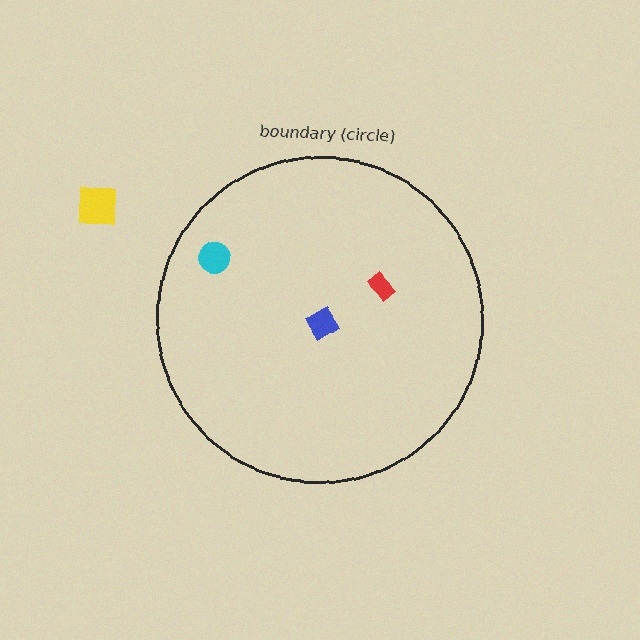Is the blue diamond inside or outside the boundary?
Inside.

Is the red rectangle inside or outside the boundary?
Inside.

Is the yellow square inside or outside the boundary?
Outside.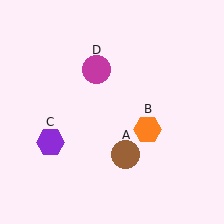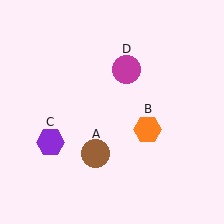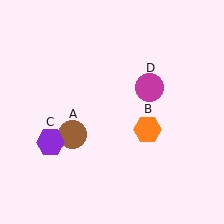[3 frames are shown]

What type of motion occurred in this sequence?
The brown circle (object A), magenta circle (object D) rotated clockwise around the center of the scene.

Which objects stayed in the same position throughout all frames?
Orange hexagon (object B) and purple hexagon (object C) remained stationary.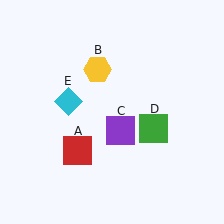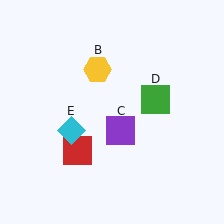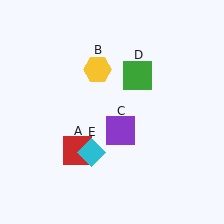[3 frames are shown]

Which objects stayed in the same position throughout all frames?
Red square (object A) and yellow hexagon (object B) and purple square (object C) remained stationary.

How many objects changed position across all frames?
2 objects changed position: green square (object D), cyan diamond (object E).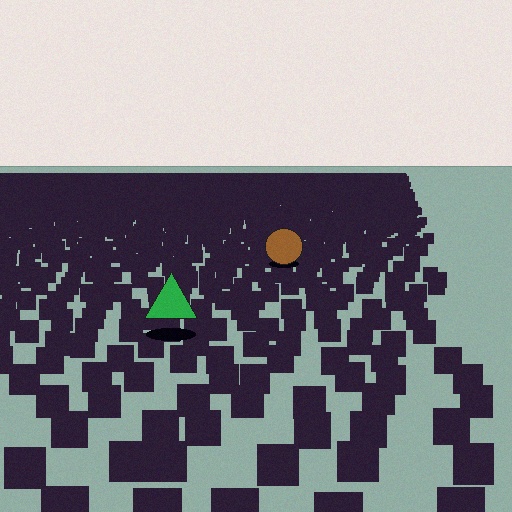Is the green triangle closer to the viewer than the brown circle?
Yes. The green triangle is closer — you can tell from the texture gradient: the ground texture is coarser near it.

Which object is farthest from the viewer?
The brown circle is farthest from the viewer. It appears smaller and the ground texture around it is denser.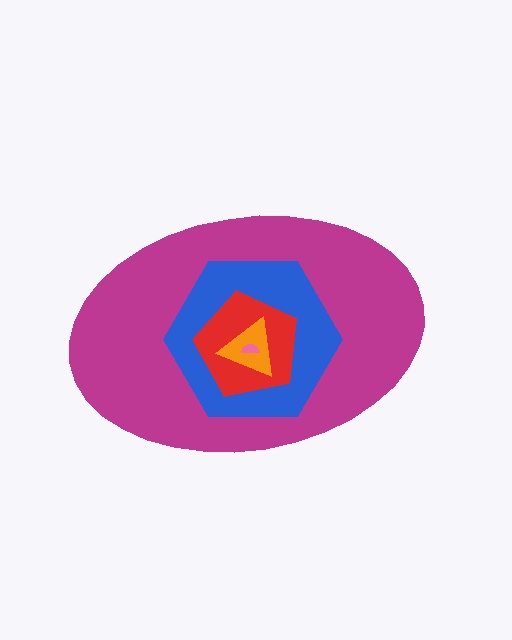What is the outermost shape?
The magenta ellipse.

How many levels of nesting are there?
5.